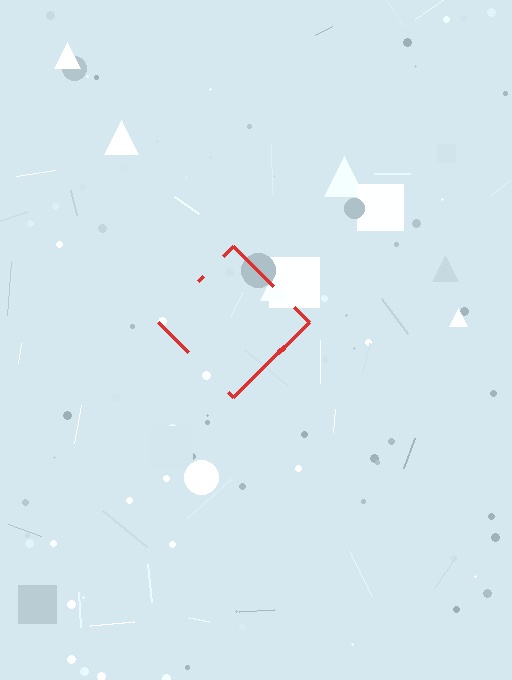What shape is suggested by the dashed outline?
The dashed outline suggests a diamond.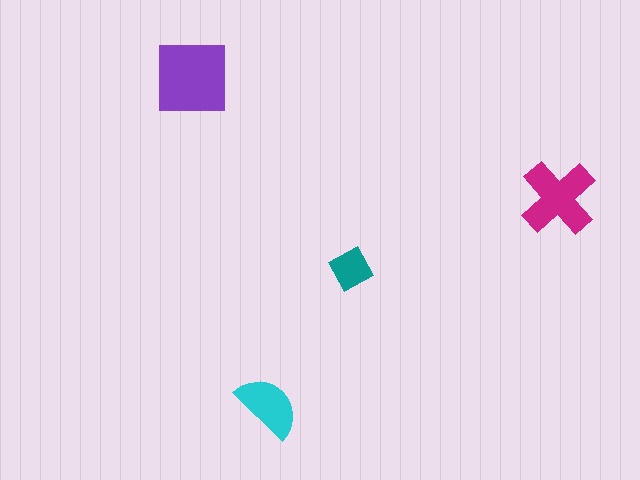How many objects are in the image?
There are 4 objects in the image.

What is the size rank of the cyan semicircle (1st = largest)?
3rd.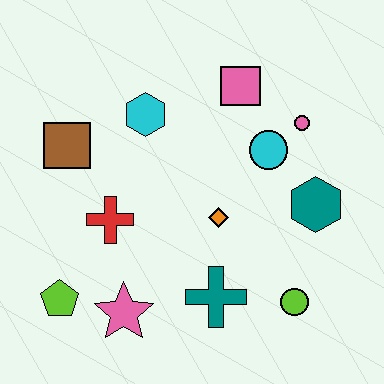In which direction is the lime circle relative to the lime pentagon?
The lime circle is to the right of the lime pentagon.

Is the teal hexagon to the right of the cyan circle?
Yes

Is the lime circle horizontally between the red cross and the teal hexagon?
Yes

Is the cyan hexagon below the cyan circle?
No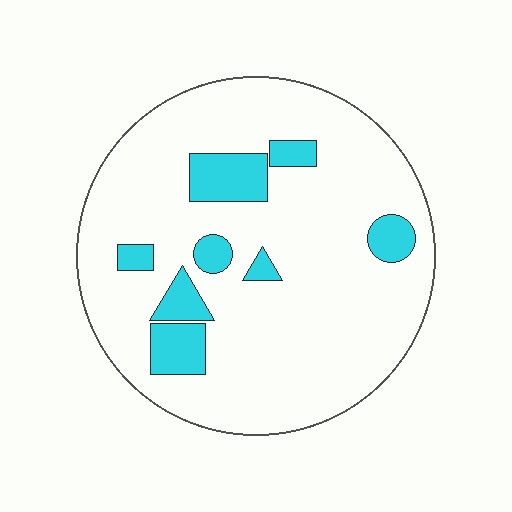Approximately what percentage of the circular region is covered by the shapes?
Approximately 15%.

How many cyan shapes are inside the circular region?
8.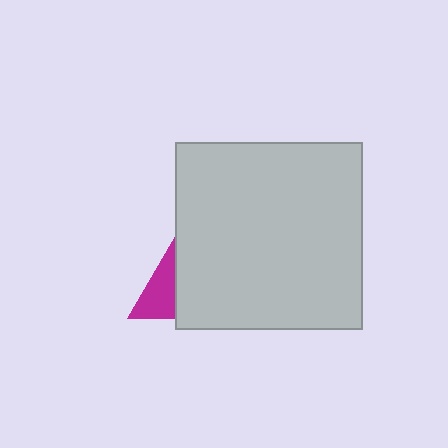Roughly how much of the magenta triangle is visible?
A small part of it is visible (roughly 37%).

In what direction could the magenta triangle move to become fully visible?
The magenta triangle could move left. That would shift it out from behind the light gray square entirely.